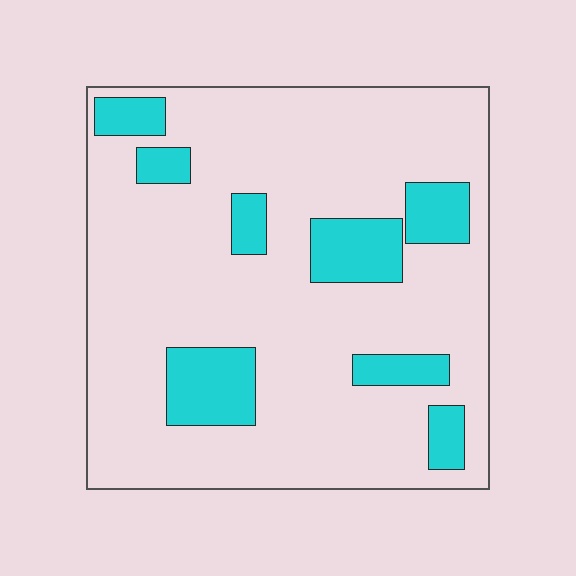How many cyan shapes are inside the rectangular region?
8.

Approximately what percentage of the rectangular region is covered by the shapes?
Approximately 20%.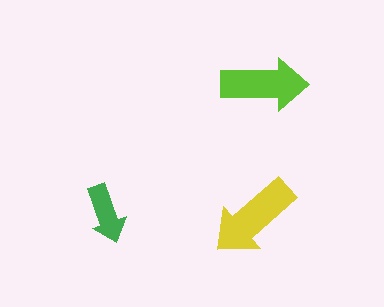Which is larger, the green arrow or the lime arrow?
The lime one.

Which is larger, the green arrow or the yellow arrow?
The yellow one.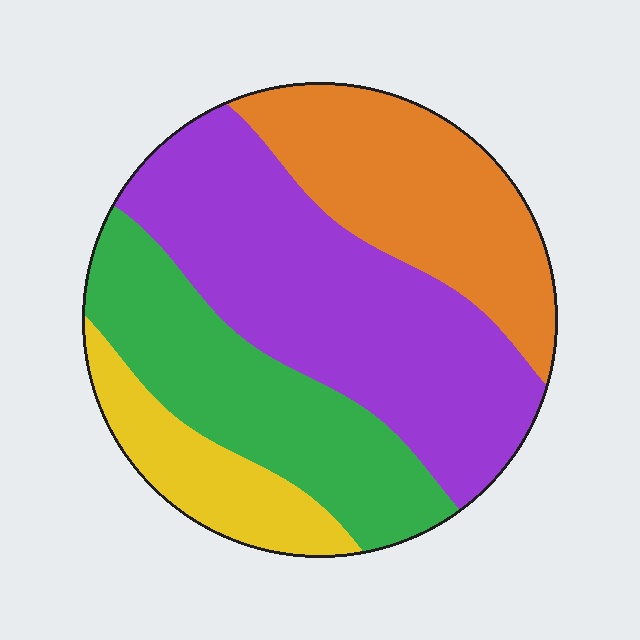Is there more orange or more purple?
Purple.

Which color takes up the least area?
Yellow, at roughly 10%.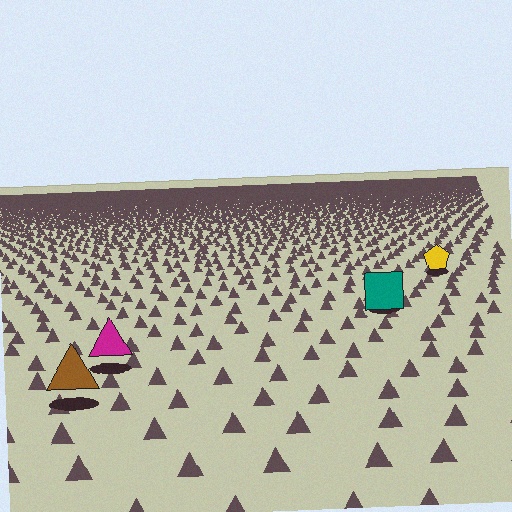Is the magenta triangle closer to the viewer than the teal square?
Yes. The magenta triangle is closer — you can tell from the texture gradient: the ground texture is coarser near it.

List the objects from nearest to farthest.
From nearest to farthest: the brown triangle, the magenta triangle, the teal square, the yellow pentagon.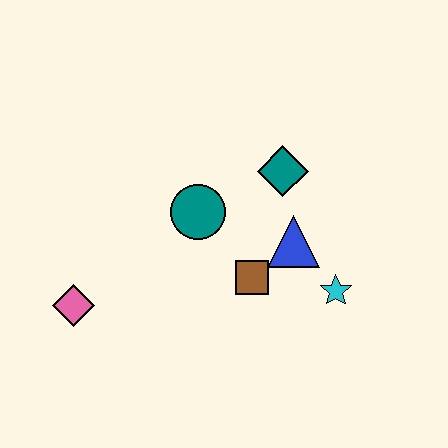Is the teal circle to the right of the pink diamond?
Yes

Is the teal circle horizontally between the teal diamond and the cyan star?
No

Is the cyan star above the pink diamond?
Yes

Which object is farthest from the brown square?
The pink diamond is farthest from the brown square.